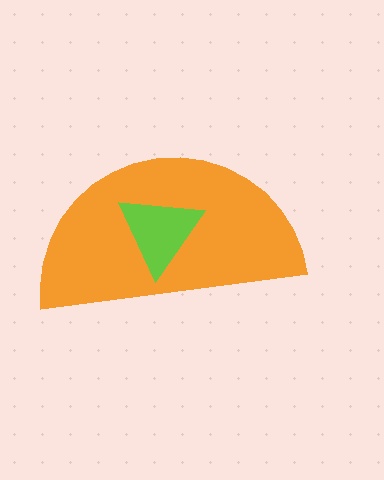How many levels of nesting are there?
2.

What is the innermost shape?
The lime triangle.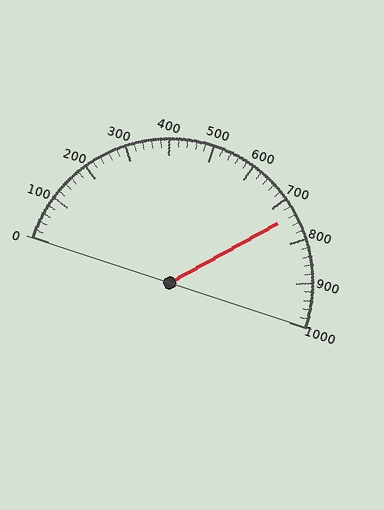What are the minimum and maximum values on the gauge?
The gauge ranges from 0 to 1000.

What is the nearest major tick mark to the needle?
The nearest major tick mark is 700.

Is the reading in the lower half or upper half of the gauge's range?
The reading is in the upper half of the range (0 to 1000).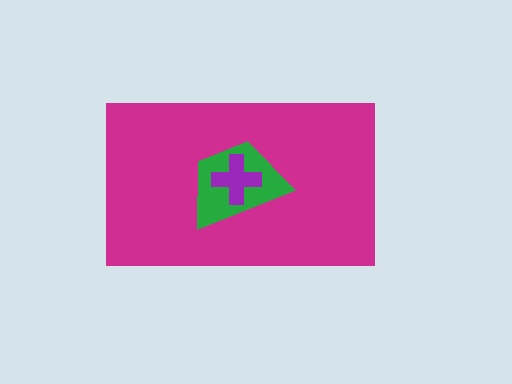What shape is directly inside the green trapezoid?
The purple cross.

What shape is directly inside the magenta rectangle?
The green trapezoid.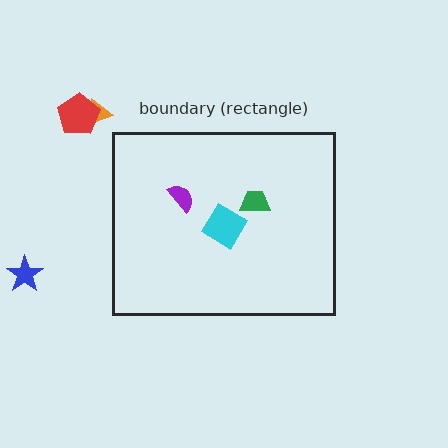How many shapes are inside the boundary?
3 inside, 3 outside.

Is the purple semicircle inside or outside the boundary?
Inside.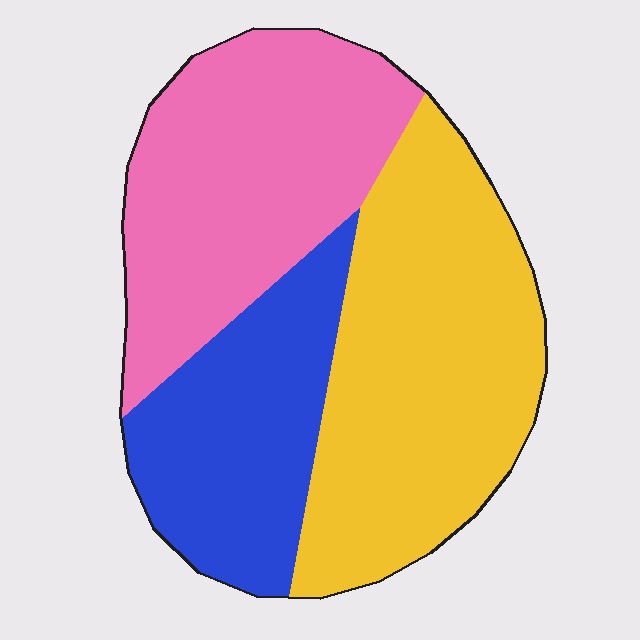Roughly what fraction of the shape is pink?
Pink covers 34% of the shape.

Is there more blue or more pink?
Pink.